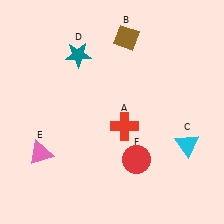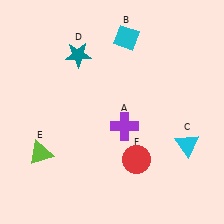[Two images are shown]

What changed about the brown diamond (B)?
In Image 1, B is brown. In Image 2, it changed to cyan.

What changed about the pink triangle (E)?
In Image 1, E is pink. In Image 2, it changed to lime.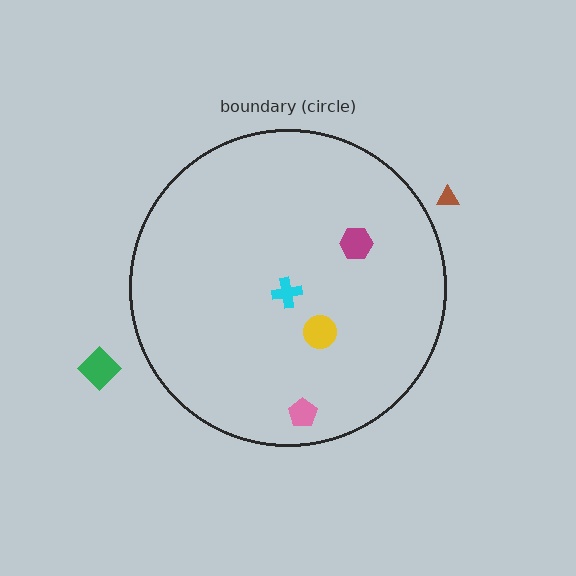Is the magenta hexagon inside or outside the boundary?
Inside.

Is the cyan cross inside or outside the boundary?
Inside.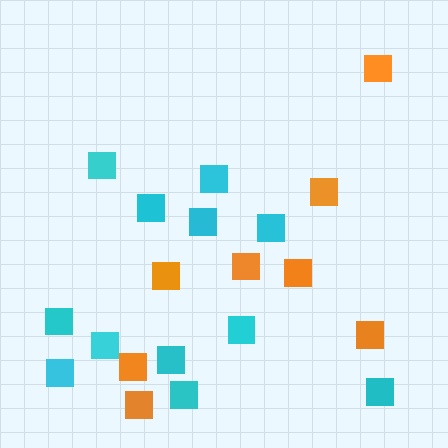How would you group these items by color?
There are 2 groups: one group of cyan squares (12) and one group of orange squares (8).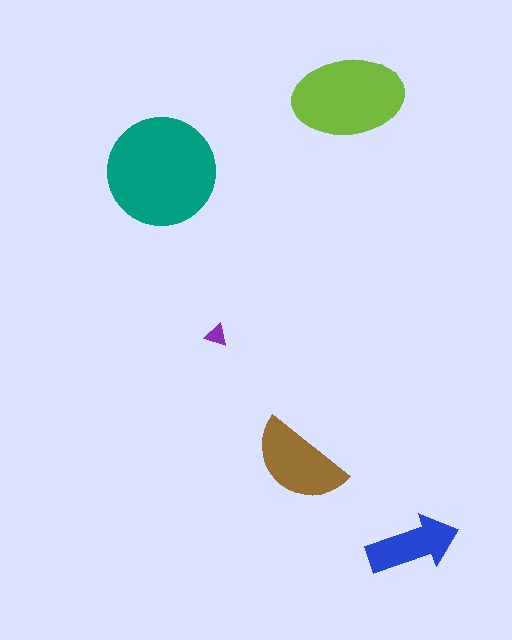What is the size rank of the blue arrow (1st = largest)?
4th.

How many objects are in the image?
There are 5 objects in the image.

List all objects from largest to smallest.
The teal circle, the lime ellipse, the brown semicircle, the blue arrow, the purple triangle.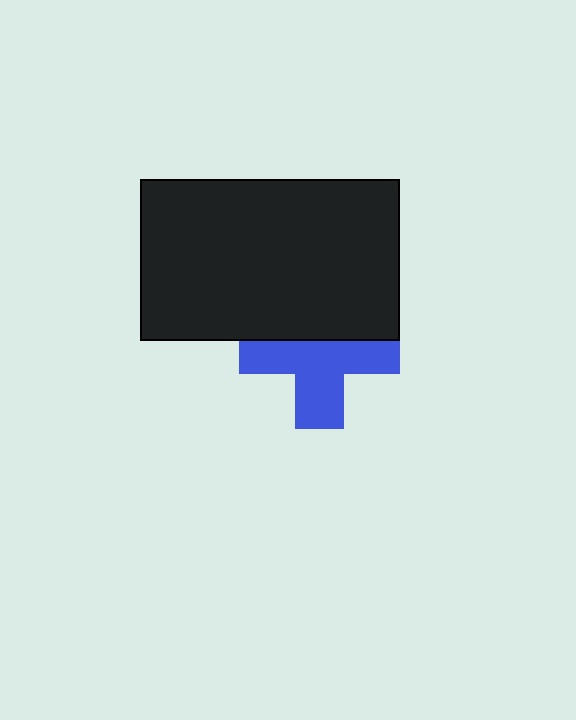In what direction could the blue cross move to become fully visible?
The blue cross could move down. That would shift it out from behind the black rectangle entirely.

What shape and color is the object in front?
The object in front is a black rectangle.